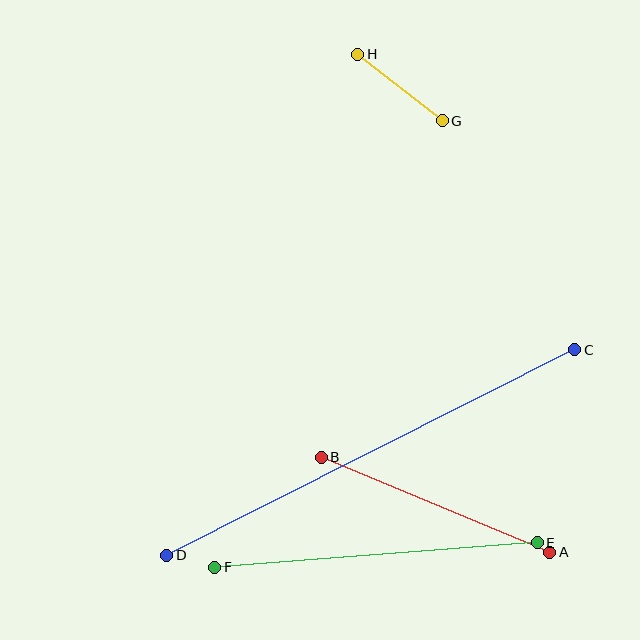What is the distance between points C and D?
The distance is approximately 457 pixels.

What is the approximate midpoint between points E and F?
The midpoint is at approximately (376, 555) pixels.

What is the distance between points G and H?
The distance is approximately 108 pixels.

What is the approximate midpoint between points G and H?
The midpoint is at approximately (400, 88) pixels.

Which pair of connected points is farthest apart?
Points C and D are farthest apart.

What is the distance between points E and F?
The distance is approximately 323 pixels.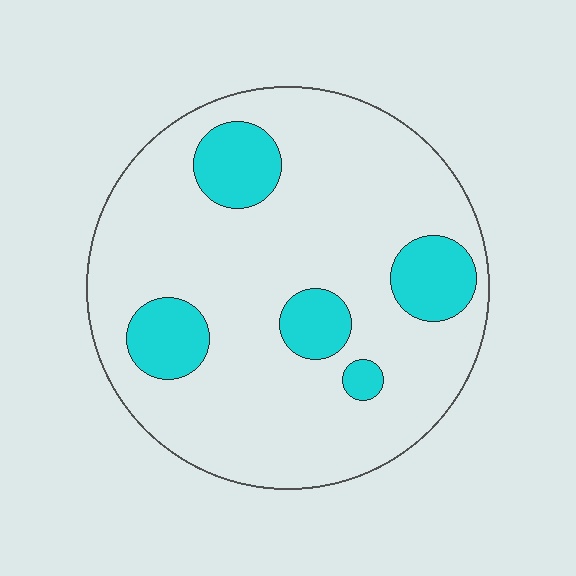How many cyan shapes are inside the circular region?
5.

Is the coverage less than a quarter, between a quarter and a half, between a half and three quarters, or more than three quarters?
Less than a quarter.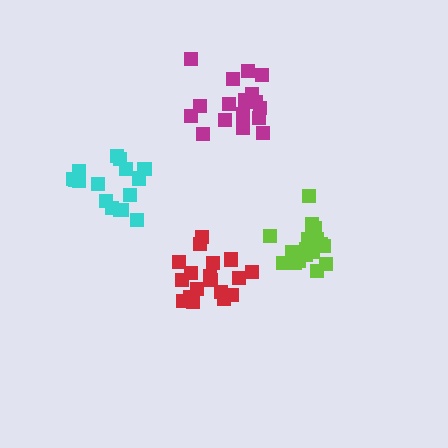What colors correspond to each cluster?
The clusters are colored: red, lime, magenta, cyan.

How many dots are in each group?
Group 1: 18 dots, Group 2: 19 dots, Group 3: 17 dots, Group 4: 16 dots (70 total).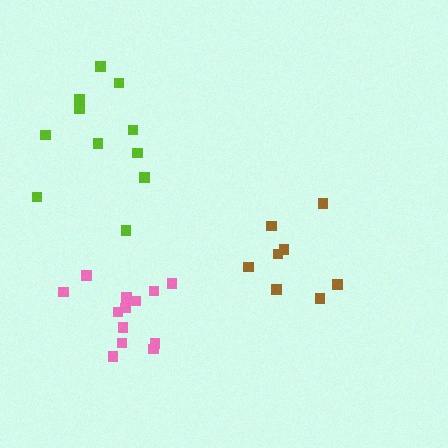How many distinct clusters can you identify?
There are 3 distinct clusters.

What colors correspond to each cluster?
The clusters are colored: pink, brown, lime.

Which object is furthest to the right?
The brown cluster is rightmost.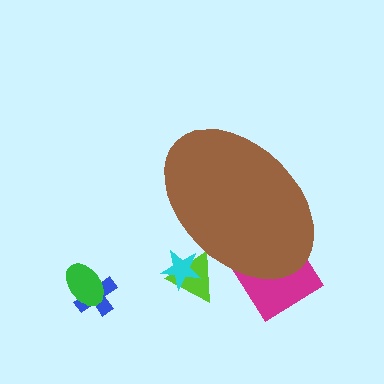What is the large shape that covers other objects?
A brown ellipse.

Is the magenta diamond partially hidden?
Yes, the magenta diamond is partially hidden behind the brown ellipse.